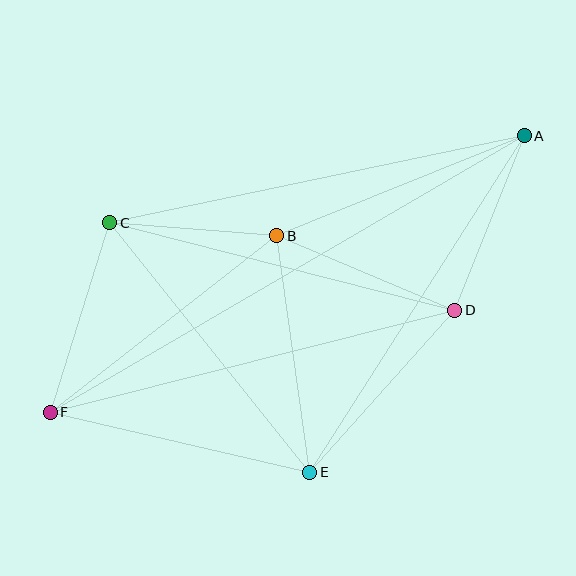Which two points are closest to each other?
Points B and C are closest to each other.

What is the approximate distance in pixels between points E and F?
The distance between E and F is approximately 266 pixels.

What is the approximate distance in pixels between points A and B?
The distance between A and B is approximately 267 pixels.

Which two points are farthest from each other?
Points A and F are farthest from each other.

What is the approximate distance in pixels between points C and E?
The distance between C and E is approximately 320 pixels.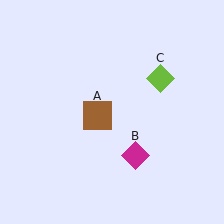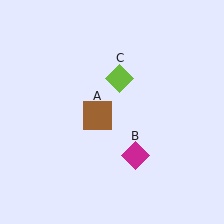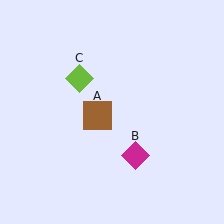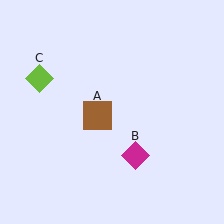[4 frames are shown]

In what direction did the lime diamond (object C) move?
The lime diamond (object C) moved left.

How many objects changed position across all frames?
1 object changed position: lime diamond (object C).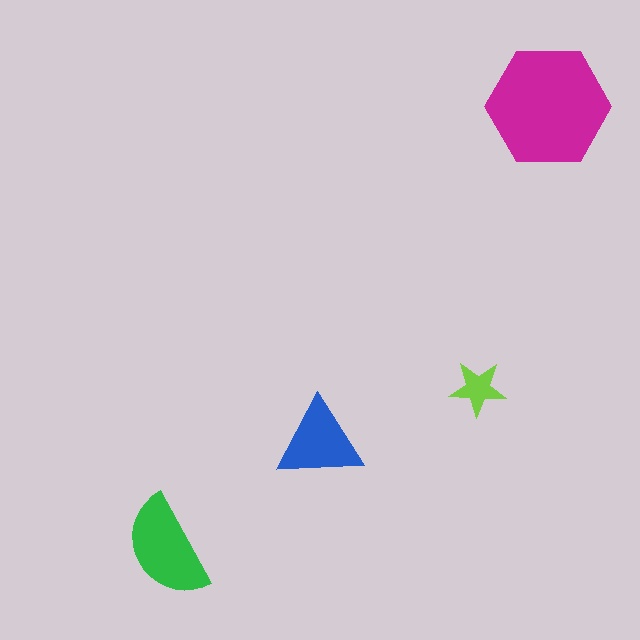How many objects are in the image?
There are 4 objects in the image.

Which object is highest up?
The magenta hexagon is topmost.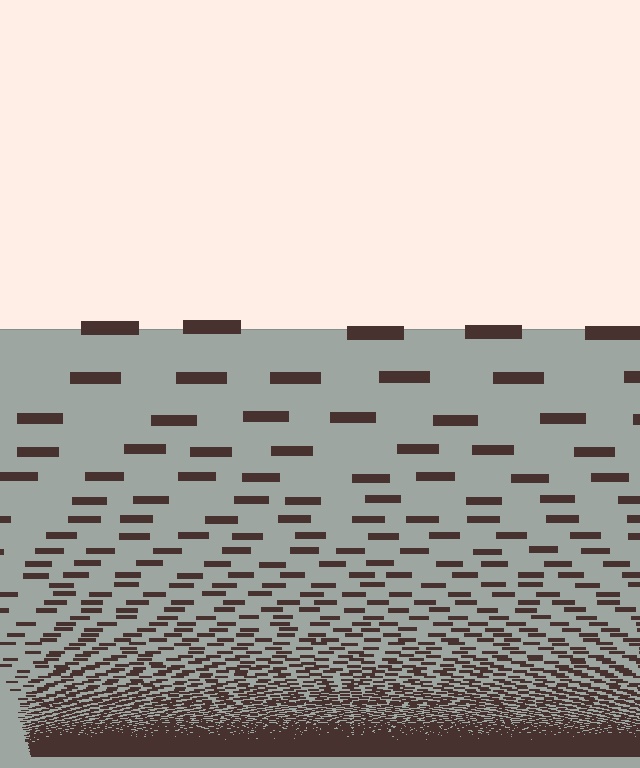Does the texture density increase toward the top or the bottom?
Density increases toward the bottom.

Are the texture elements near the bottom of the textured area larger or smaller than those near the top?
Smaller. The gradient is inverted — elements near the bottom are smaller and denser.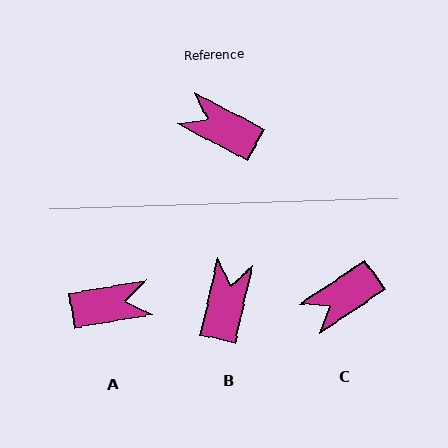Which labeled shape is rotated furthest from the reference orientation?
A, about 142 degrees away.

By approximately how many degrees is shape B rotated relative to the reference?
Approximately 75 degrees clockwise.